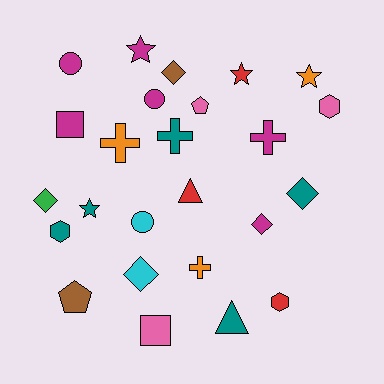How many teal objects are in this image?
There are 5 teal objects.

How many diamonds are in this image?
There are 5 diamonds.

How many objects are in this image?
There are 25 objects.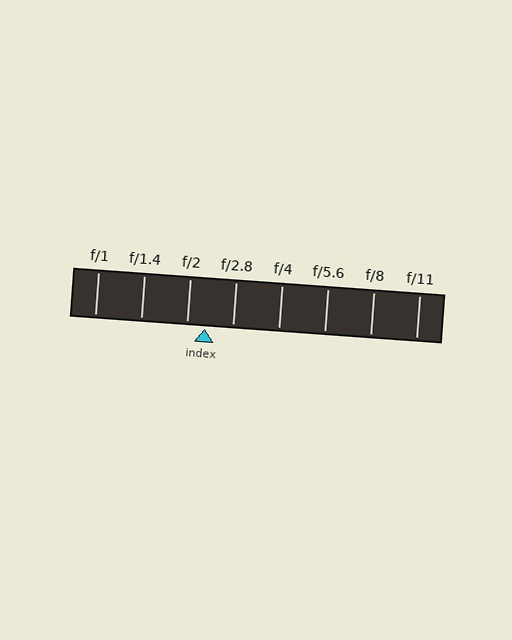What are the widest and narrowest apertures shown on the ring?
The widest aperture shown is f/1 and the narrowest is f/11.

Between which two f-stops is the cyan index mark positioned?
The index mark is between f/2 and f/2.8.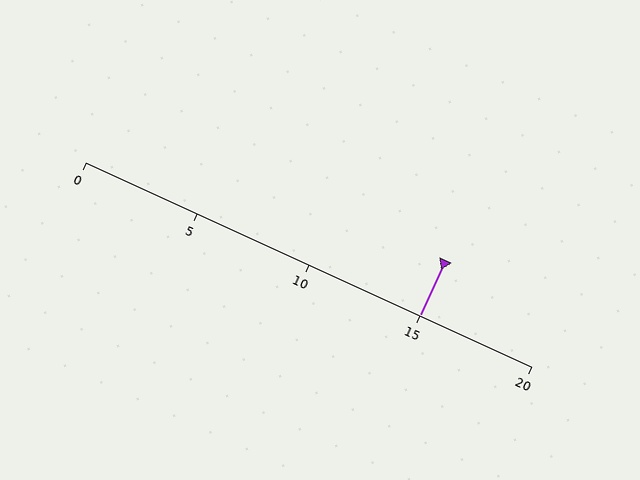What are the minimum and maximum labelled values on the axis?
The axis runs from 0 to 20.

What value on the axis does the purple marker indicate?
The marker indicates approximately 15.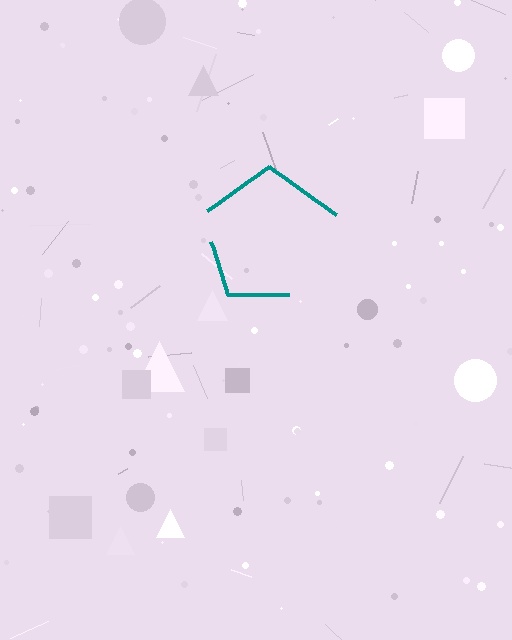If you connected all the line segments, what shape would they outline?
They would outline a pentagon.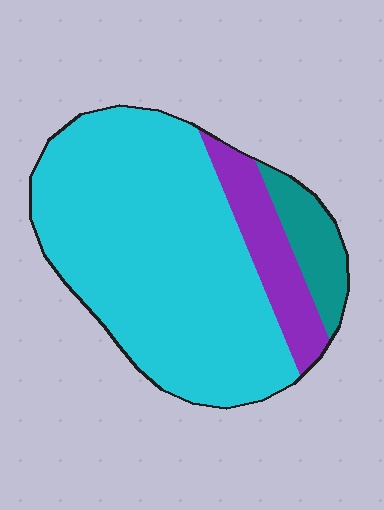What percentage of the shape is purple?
Purple covers around 15% of the shape.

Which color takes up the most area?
Cyan, at roughly 75%.